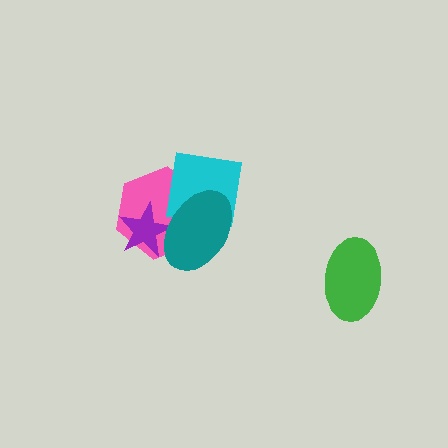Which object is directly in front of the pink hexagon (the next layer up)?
The purple star is directly in front of the pink hexagon.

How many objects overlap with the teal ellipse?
3 objects overlap with the teal ellipse.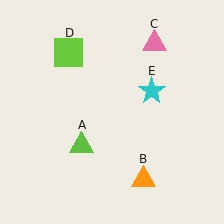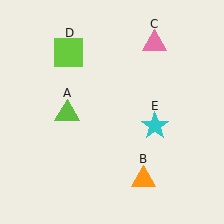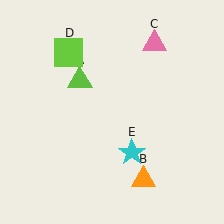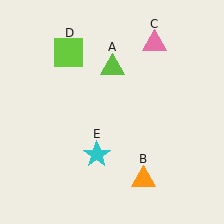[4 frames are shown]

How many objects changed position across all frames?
2 objects changed position: lime triangle (object A), cyan star (object E).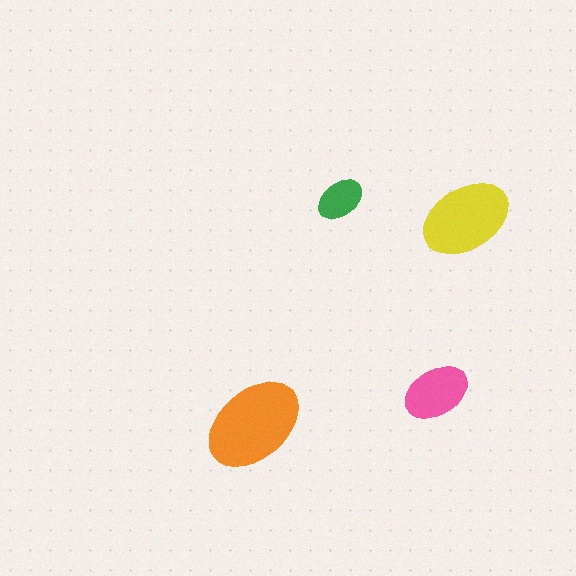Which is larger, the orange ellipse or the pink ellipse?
The orange one.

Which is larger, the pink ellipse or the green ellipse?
The pink one.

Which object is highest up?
The green ellipse is topmost.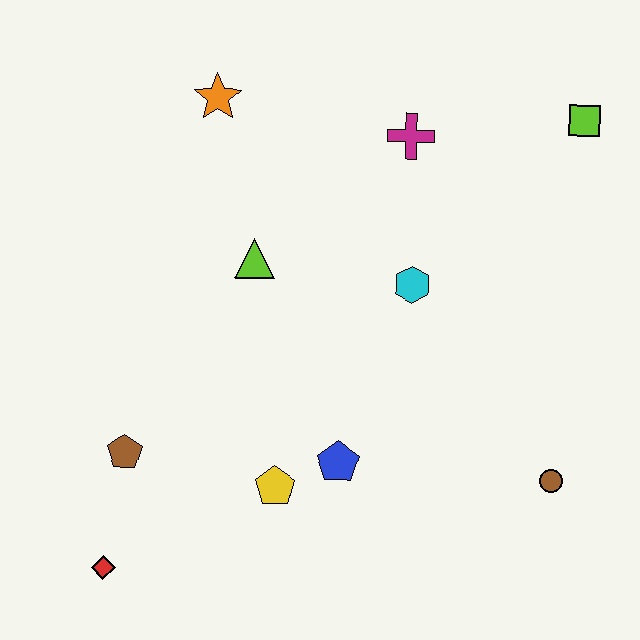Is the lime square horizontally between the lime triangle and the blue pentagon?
No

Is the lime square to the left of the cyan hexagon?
No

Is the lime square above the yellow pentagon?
Yes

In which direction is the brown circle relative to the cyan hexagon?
The brown circle is below the cyan hexagon.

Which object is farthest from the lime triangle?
The brown circle is farthest from the lime triangle.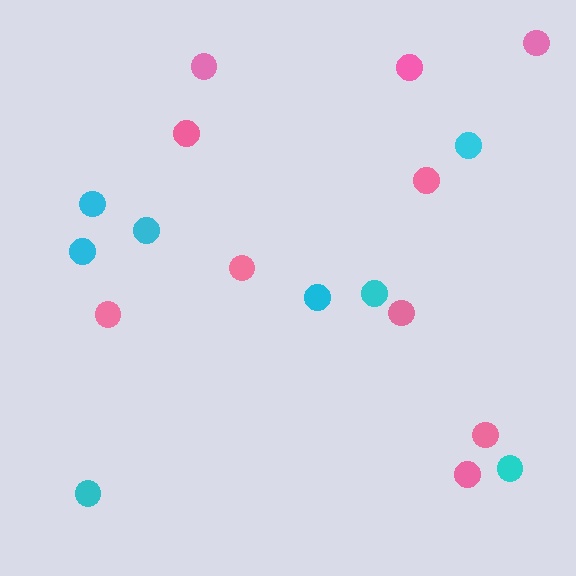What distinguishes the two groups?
There are 2 groups: one group of pink circles (10) and one group of cyan circles (8).